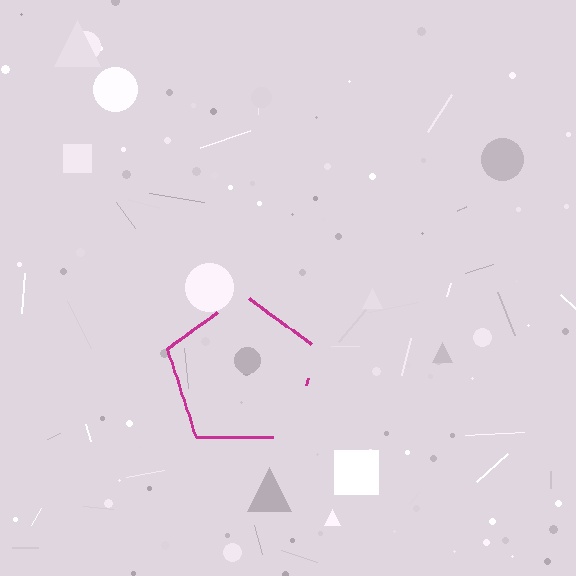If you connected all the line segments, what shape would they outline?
They would outline a pentagon.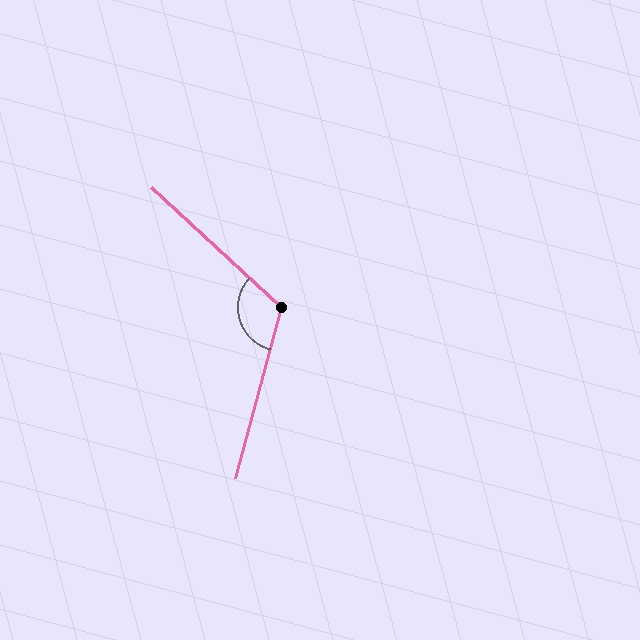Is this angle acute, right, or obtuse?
It is obtuse.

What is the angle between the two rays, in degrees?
Approximately 117 degrees.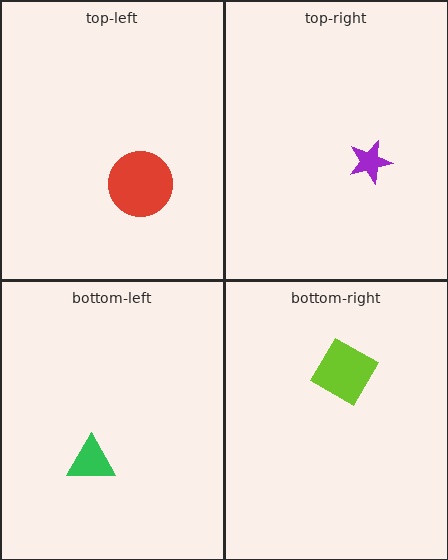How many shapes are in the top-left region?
1.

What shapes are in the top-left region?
The red circle.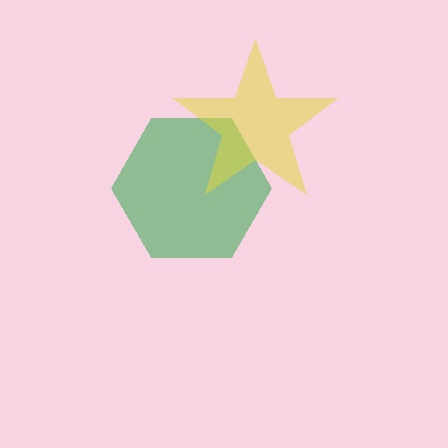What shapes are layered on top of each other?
The layered shapes are: a green hexagon, a yellow star.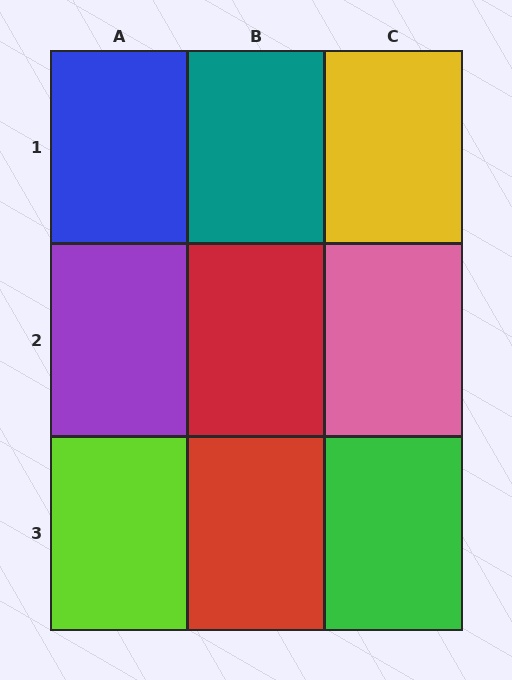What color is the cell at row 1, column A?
Blue.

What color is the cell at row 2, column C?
Pink.